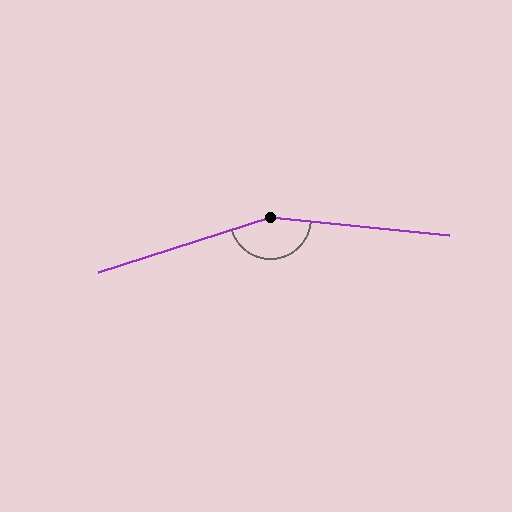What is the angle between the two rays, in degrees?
Approximately 156 degrees.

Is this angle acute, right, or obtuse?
It is obtuse.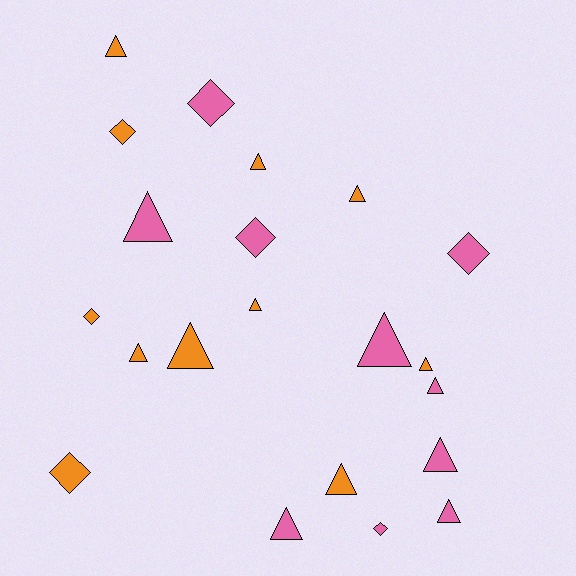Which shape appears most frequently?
Triangle, with 14 objects.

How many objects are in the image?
There are 21 objects.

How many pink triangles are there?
There are 6 pink triangles.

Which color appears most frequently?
Orange, with 11 objects.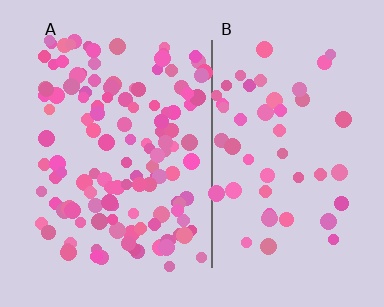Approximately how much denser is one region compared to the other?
Approximately 2.7× — region A over region B.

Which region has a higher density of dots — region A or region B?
A (the left).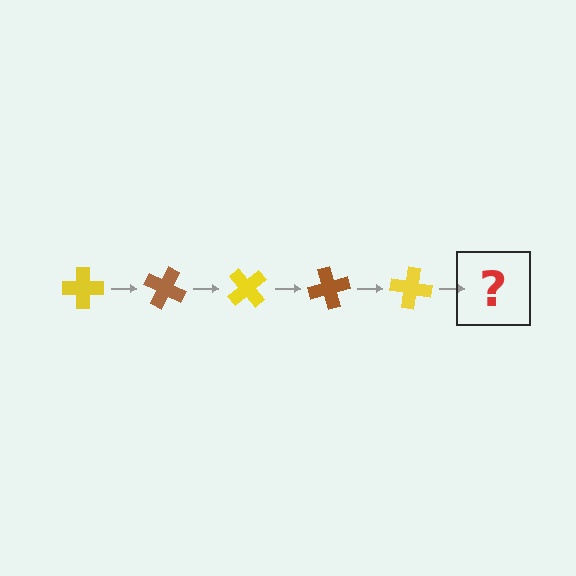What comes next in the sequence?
The next element should be a brown cross, rotated 125 degrees from the start.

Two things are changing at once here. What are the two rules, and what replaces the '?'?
The two rules are that it rotates 25 degrees each step and the color cycles through yellow and brown. The '?' should be a brown cross, rotated 125 degrees from the start.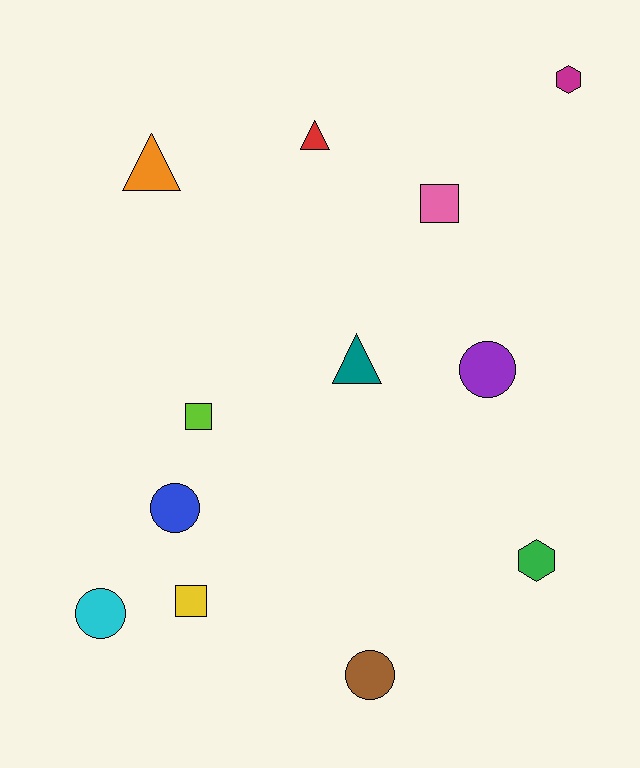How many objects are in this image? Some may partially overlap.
There are 12 objects.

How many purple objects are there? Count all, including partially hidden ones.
There is 1 purple object.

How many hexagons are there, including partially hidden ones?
There are 2 hexagons.